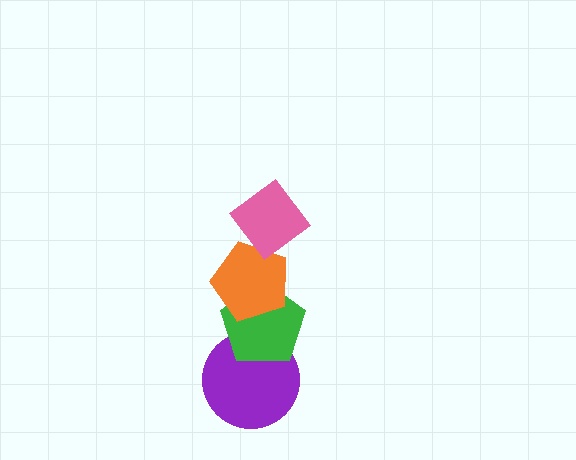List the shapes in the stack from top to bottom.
From top to bottom: the pink diamond, the orange pentagon, the green pentagon, the purple circle.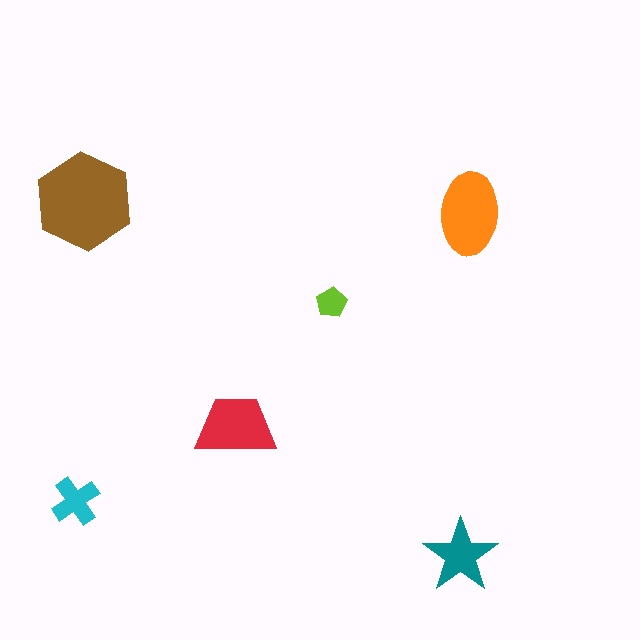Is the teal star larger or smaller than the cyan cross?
Larger.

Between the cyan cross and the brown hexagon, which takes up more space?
The brown hexagon.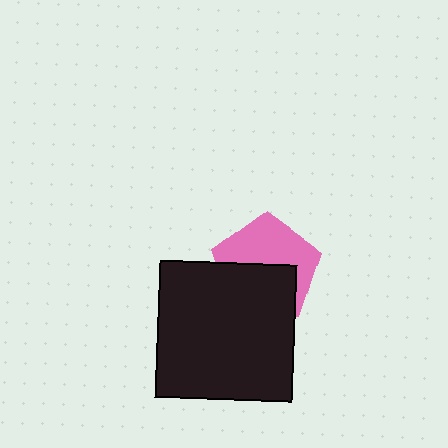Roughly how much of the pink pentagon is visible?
About half of it is visible (roughly 51%).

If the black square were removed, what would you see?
You would see the complete pink pentagon.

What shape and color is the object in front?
The object in front is a black square.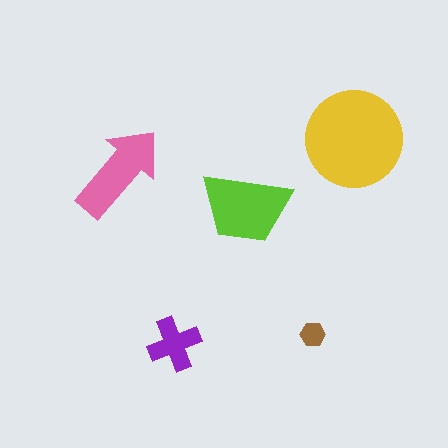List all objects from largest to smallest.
The yellow circle, the lime trapezoid, the pink arrow, the purple cross, the brown hexagon.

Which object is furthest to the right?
The yellow circle is rightmost.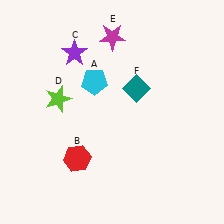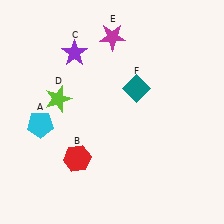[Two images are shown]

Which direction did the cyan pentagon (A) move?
The cyan pentagon (A) moved left.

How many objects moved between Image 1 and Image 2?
1 object moved between the two images.